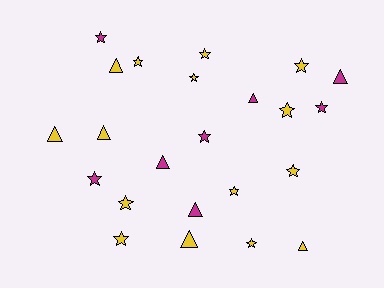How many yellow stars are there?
There are 10 yellow stars.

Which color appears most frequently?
Yellow, with 15 objects.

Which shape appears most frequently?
Star, with 14 objects.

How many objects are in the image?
There are 23 objects.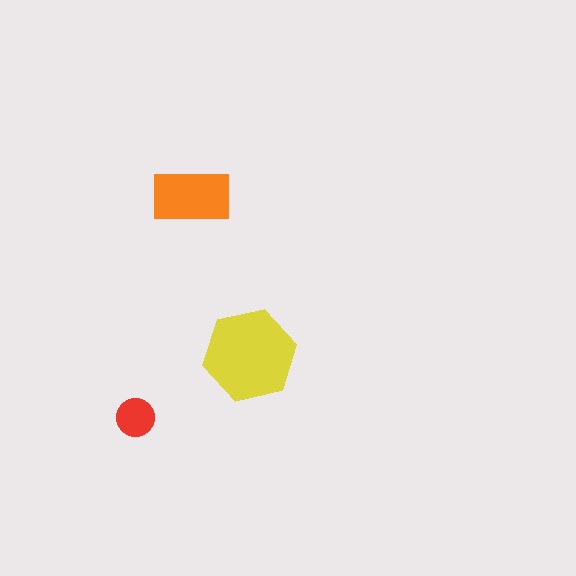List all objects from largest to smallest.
The yellow hexagon, the orange rectangle, the red circle.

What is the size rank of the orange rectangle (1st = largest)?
2nd.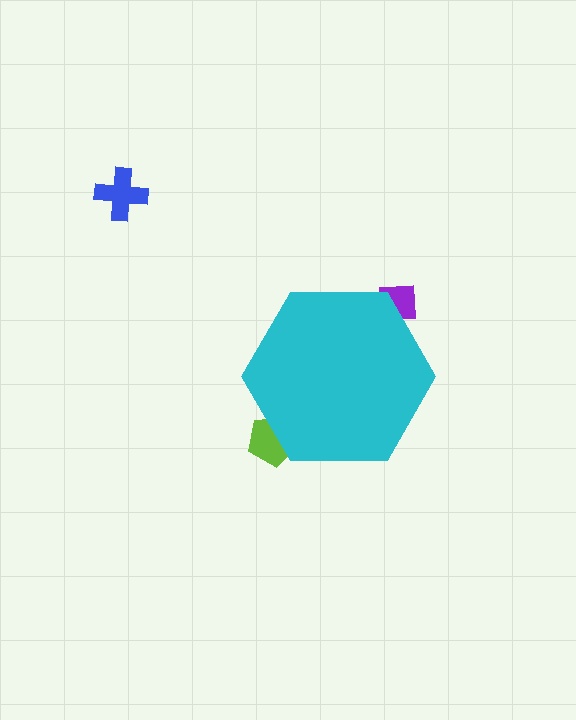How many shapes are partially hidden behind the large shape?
2 shapes are partially hidden.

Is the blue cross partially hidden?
No, the blue cross is fully visible.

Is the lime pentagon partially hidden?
Yes, the lime pentagon is partially hidden behind the cyan hexagon.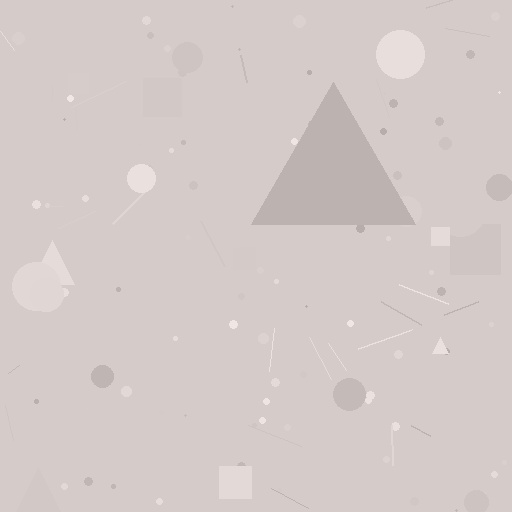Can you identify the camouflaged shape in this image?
The camouflaged shape is a triangle.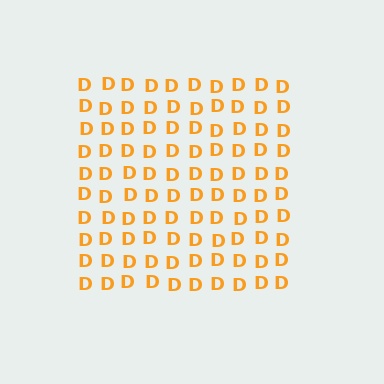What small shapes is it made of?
It is made of small letter D's.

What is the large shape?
The large shape is a square.